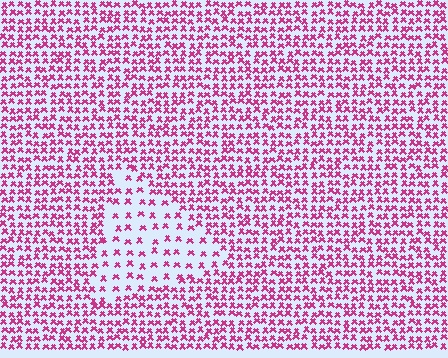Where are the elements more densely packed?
The elements are more densely packed outside the triangle boundary.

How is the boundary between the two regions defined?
The boundary is defined by a change in element density (approximately 2.3x ratio). All elements are the same color, size, and shape.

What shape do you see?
I see a triangle.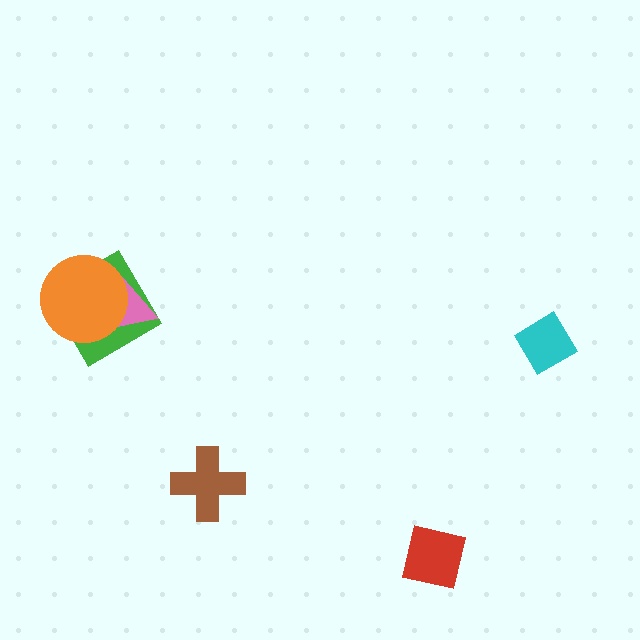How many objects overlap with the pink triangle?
2 objects overlap with the pink triangle.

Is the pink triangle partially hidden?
Yes, it is partially covered by another shape.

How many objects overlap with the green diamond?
2 objects overlap with the green diamond.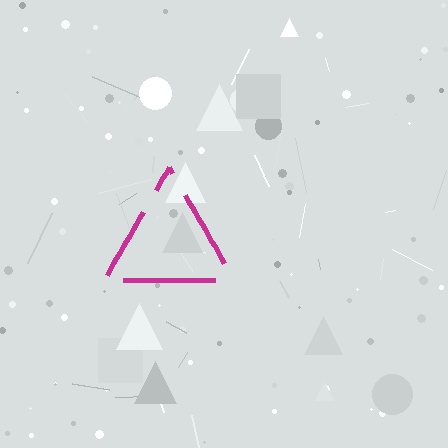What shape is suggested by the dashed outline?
The dashed outline suggests a triangle.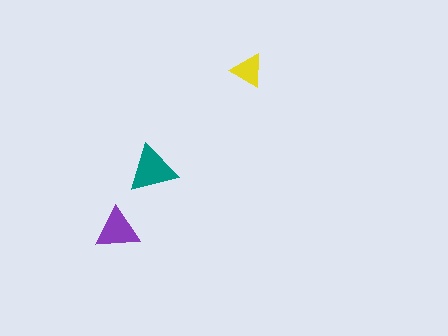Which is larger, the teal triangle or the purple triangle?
The teal one.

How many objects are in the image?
There are 3 objects in the image.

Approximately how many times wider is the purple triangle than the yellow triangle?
About 1.5 times wider.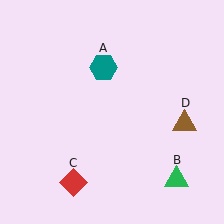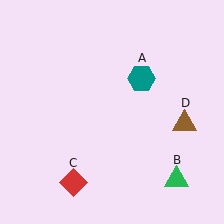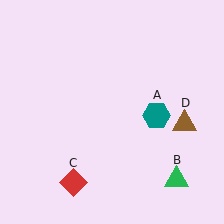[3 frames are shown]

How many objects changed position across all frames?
1 object changed position: teal hexagon (object A).